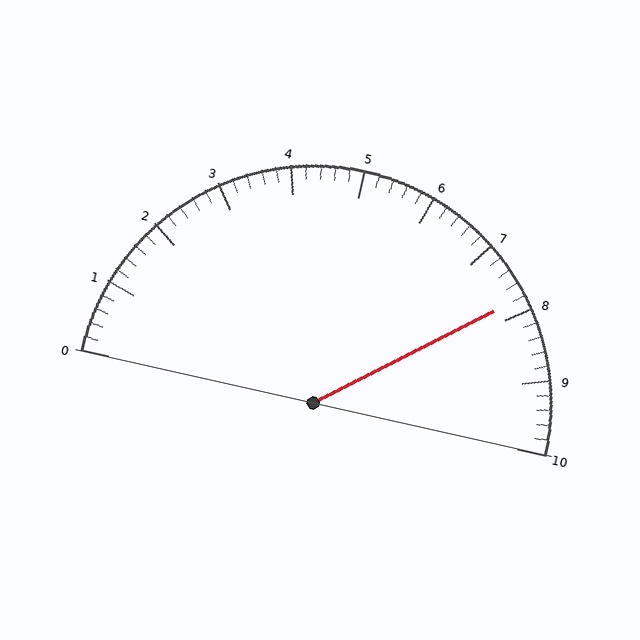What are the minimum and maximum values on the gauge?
The gauge ranges from 0 to 10.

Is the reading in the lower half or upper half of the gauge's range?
The reading is in the upper half of the range (0 to 10).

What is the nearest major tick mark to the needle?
The nearest major tick mark is 8.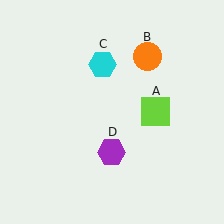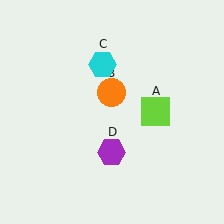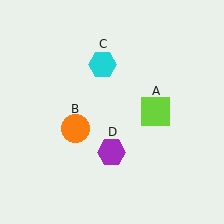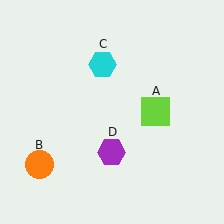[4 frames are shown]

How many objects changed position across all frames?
1 object changed position: orange circle (object B).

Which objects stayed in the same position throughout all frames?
Lime square (object A) and cyan hexagon (object C) and purple hexagon (object D) remained stationary.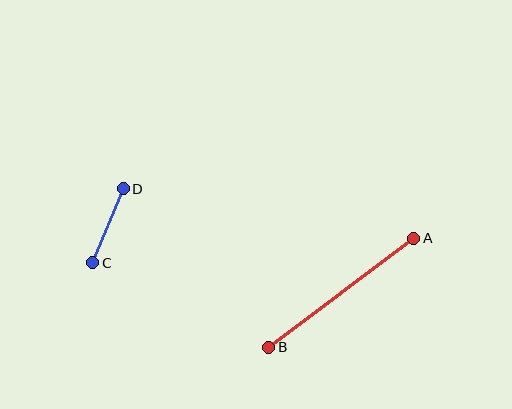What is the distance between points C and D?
The distance is approximately 80 pixels.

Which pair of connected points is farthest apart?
Points A and B are farthest apart.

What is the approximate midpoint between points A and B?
The midpoint is at approximately (341, 293) pixels.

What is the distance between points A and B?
The distance is approximately 181 pixels.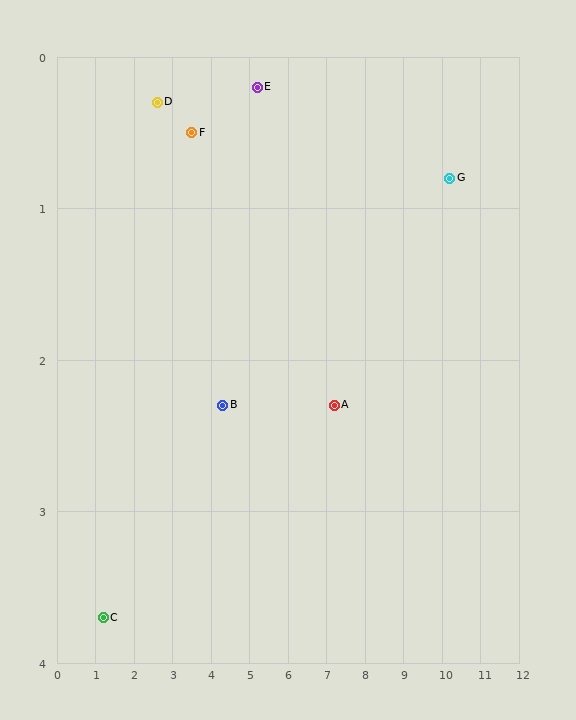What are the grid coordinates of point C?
Point C is at approximately (1.2, 3.7).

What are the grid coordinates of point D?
Point D is at approximately (2.6, 0.3).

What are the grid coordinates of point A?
Point A is at approximately (7.2, 2.3).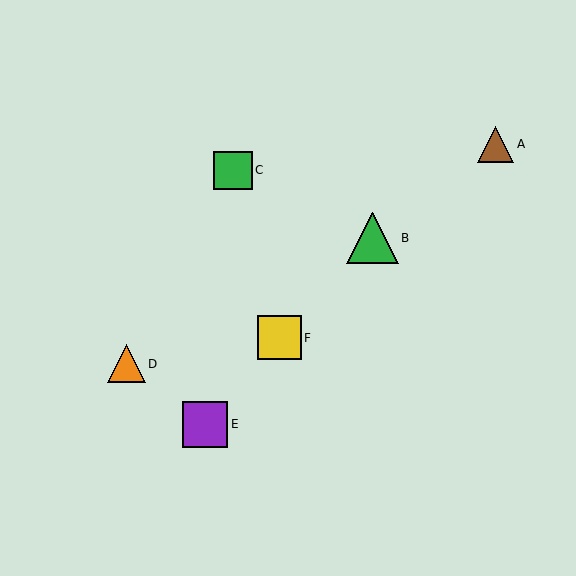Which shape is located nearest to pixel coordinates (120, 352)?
The orange triangle (labeled D) at (127, 364) is nearest to that location.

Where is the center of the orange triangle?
The center of the orange triangle is at (127, 364).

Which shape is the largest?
The green triangle (labeled B) is the largest.